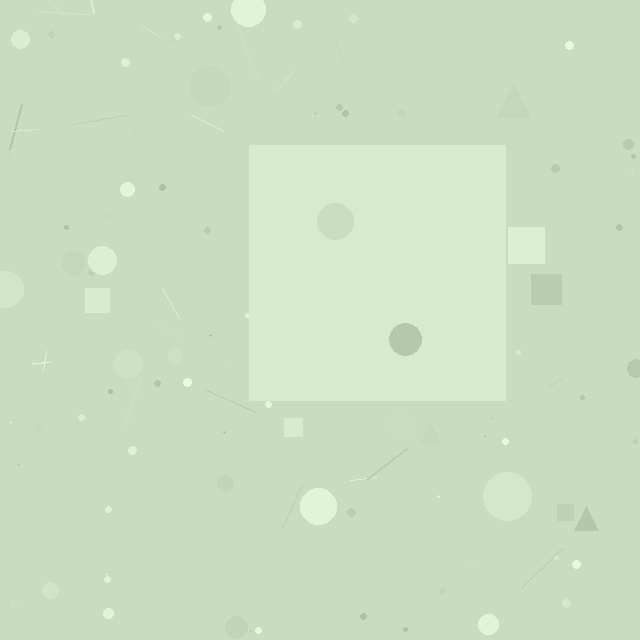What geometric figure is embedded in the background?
A square is embedded in the background.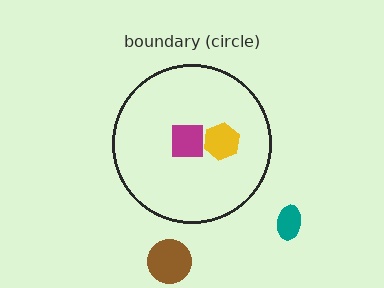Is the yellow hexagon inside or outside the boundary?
Inside.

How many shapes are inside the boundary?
2 inside, 2 outside.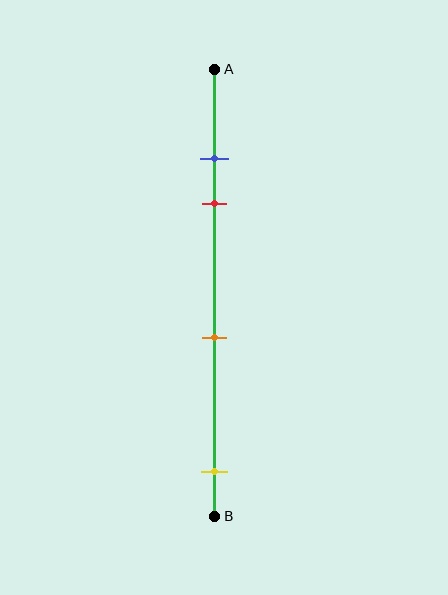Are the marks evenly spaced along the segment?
No, the marks are not evenly spaced.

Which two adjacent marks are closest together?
The blue and red marks are the closest adjacent pair.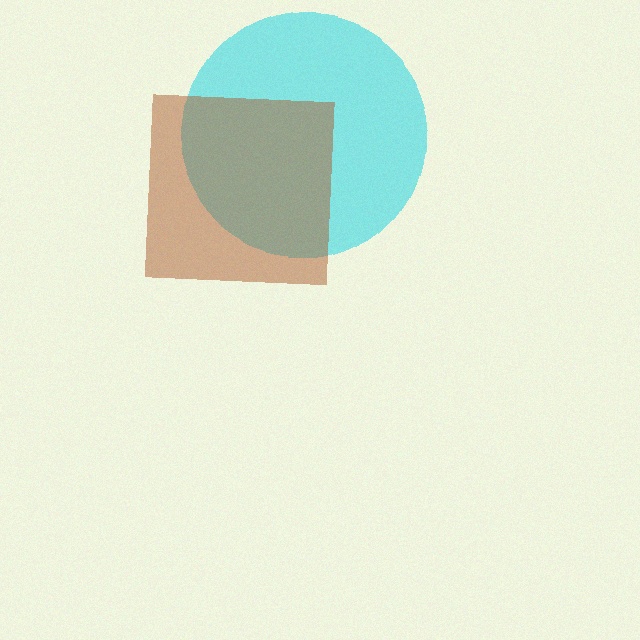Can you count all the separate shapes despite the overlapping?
Yes, there are 2 separate shapes.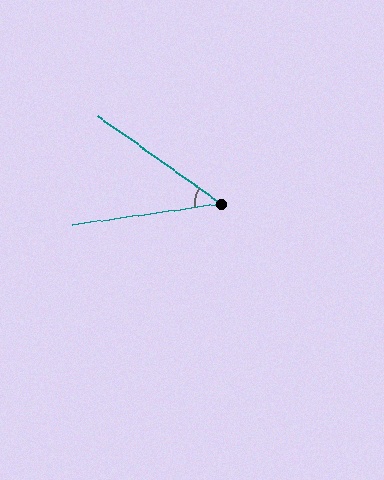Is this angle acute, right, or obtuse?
It is acute.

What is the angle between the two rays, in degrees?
Approximately 43 degrees.